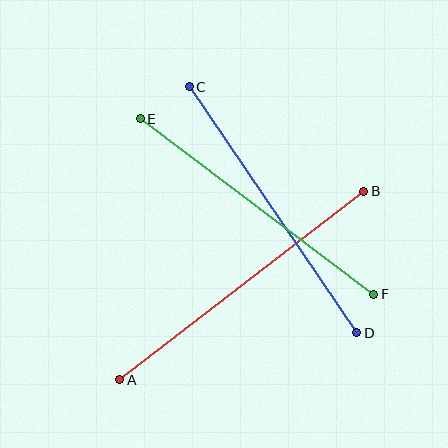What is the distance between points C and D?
The distance is approximately 297 pixels.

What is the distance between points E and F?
The distance is approximately 292 pixels.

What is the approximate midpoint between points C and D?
The midpoint is at approximately (273, 210) pixels.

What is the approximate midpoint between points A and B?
The midpoint is at approximately (242, 286) pixels.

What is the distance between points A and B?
The distance is approximately 309 pixels.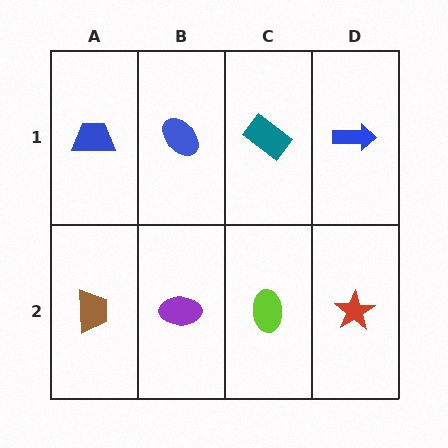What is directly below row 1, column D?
A red star.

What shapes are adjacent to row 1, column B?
A purple ellipse (row 2, column B), a blue trapezoid (row 1, column A), a teal rectangle (row 1, column C).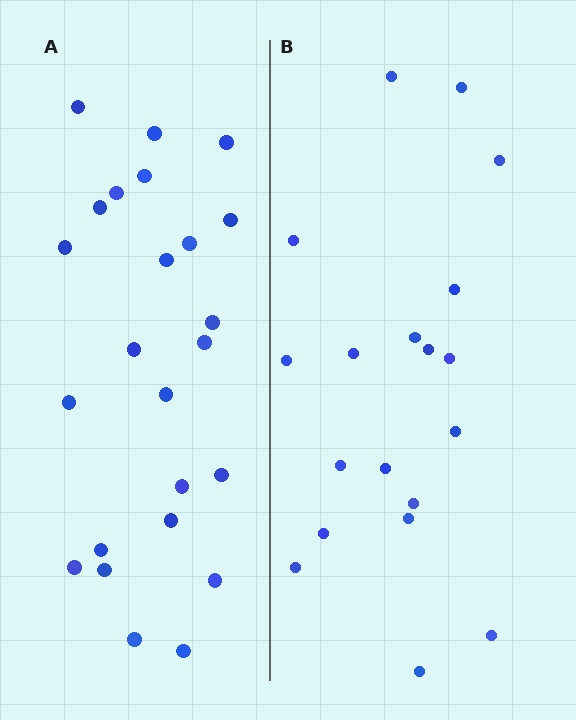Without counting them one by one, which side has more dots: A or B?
Region A (the left region) has more dots.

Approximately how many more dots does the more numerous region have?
Region A has about 5 more dots than region B.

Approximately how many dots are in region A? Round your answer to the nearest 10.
About 20 dots. (The exact count is 24, which rounds to 20.)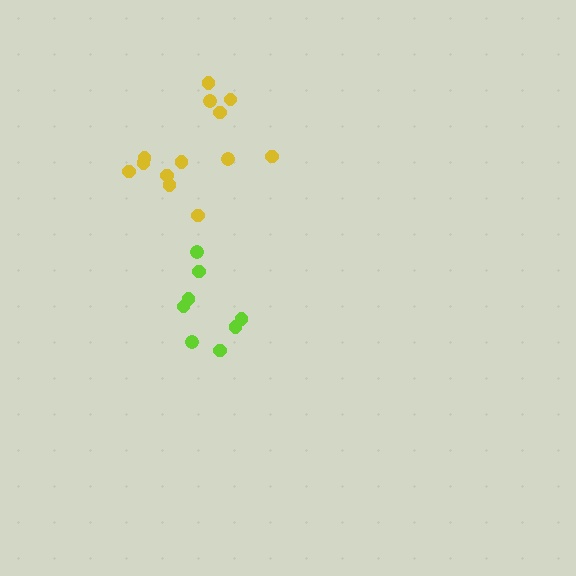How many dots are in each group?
Group 1: 8 dots, Group 2: 13 dots (21 total).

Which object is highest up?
The yellow cluster is topmost.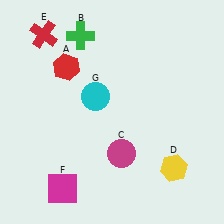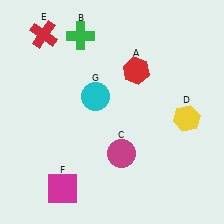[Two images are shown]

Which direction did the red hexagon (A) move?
The red hexagon (A) moved right.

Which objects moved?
The objects that moved are: the red hexagon (A), the yellow hexagon (D).